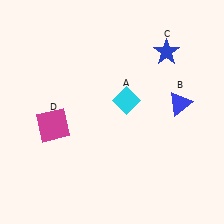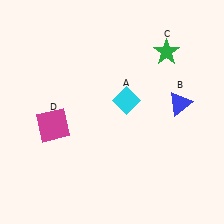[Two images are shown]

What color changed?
The star (C) changed from blue in Image 1 to green in Image 2.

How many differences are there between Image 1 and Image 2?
There is 1 difference between the two images.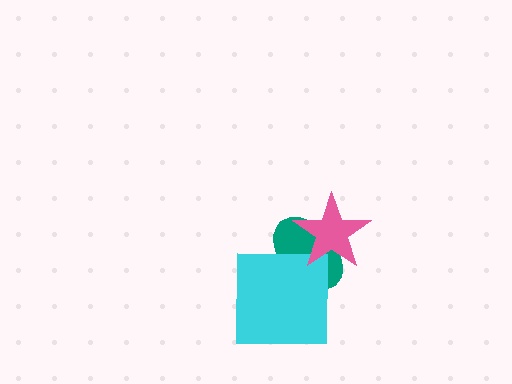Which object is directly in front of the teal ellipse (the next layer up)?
The cyan square is directly in front of the teal ellipse.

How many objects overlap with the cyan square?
1 object overlaps with the cyan square.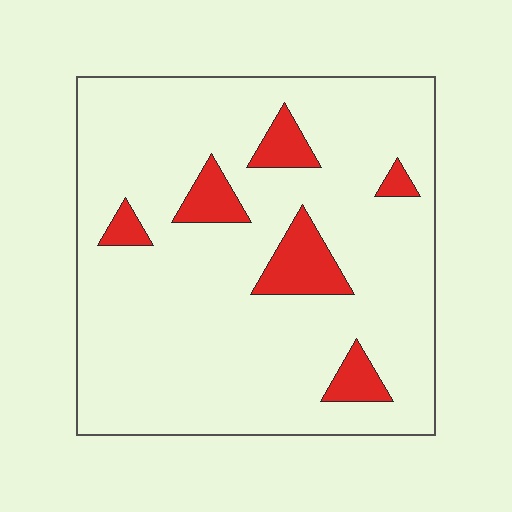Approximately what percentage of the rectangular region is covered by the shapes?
Approximately 10%.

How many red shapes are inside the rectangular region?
6.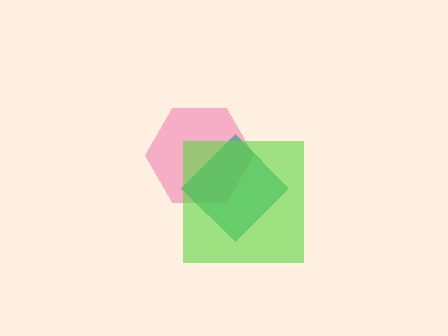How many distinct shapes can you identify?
There are 3 distinct shapes: a pink hexagon, a teal diamond, a lime square.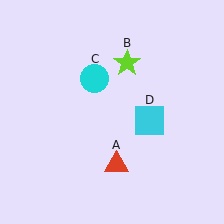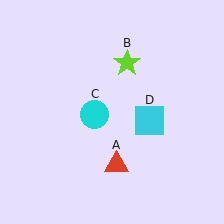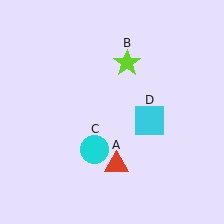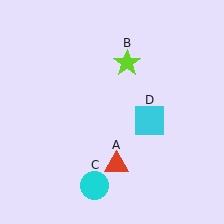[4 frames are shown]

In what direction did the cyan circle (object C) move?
The cyan circle (object C) moved down.